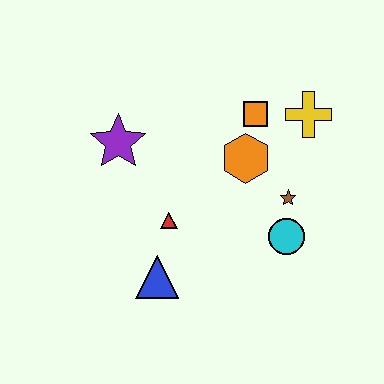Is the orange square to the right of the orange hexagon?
Yes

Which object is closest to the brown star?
The cyan circle is closest to the brown star.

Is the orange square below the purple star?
No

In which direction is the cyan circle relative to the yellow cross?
The cyan circle is below the yellow cross.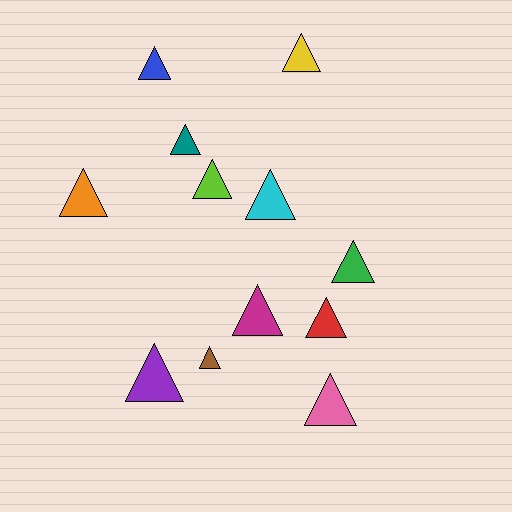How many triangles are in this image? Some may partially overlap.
There are 12 triangles.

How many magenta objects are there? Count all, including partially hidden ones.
There is 1 magenta object.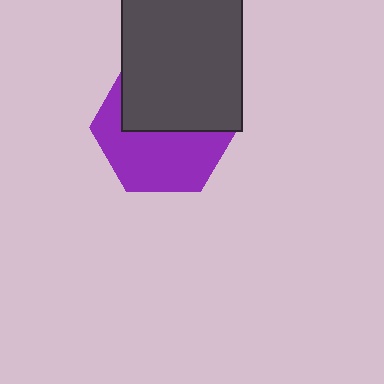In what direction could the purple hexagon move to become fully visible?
The purple hexagon could move down. That would shift it out from behind the dark gray rectangle entirely.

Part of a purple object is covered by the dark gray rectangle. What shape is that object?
It is a hexagon.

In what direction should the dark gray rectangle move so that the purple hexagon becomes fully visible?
The dark gray rectangle should move up. That is the shortest direction to clear the overlap and leave the purple hexagon fully visible.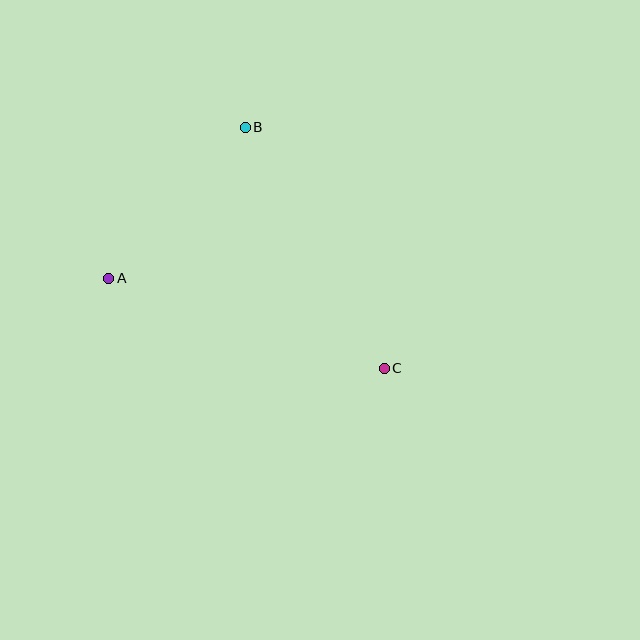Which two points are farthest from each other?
Points A and C are farthest from each other.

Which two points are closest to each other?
Points A and B are closest to each other.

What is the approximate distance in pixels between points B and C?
The distance between B and C is approximately 278 pixels.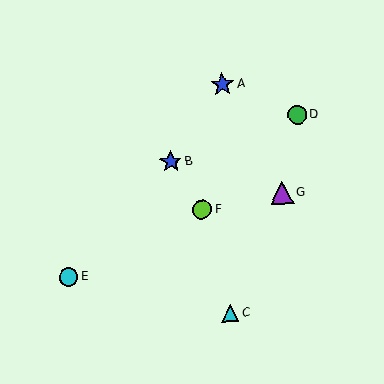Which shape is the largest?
The blue star (labeled A) is the largest.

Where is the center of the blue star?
The center of the blue star is at (222, 84).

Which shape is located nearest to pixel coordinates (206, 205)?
The lime circle (labeled F) at (202, 210) is nearest to that location.